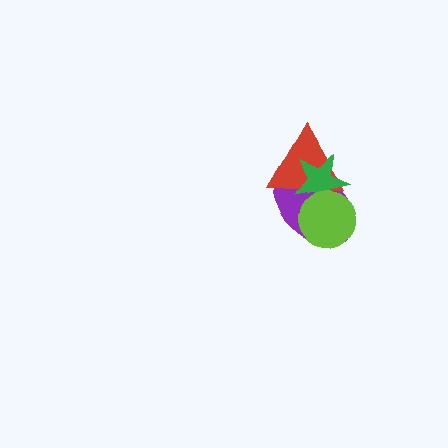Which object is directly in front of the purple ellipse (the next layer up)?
The red triangle is directly in front of the purple ellipse.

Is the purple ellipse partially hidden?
Yes, it is partially covered by another shape.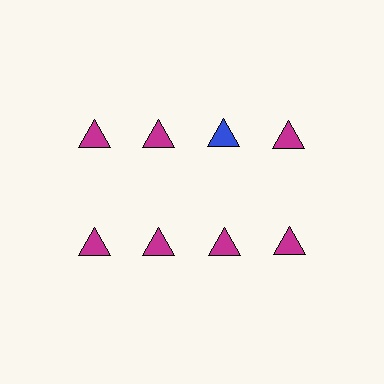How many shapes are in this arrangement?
There are 8 shapes arranged in a grid pattern.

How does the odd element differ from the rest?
It has a different color: blue instead of magenta.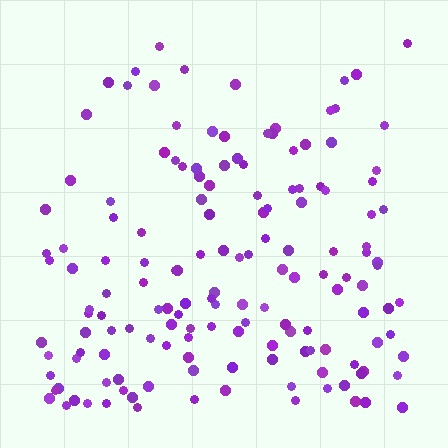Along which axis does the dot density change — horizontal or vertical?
Vertical.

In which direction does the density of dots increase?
From top to bottom, with the bottom side densest.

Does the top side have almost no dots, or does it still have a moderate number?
Still a moderate number, just noticeably fewer than the bottom.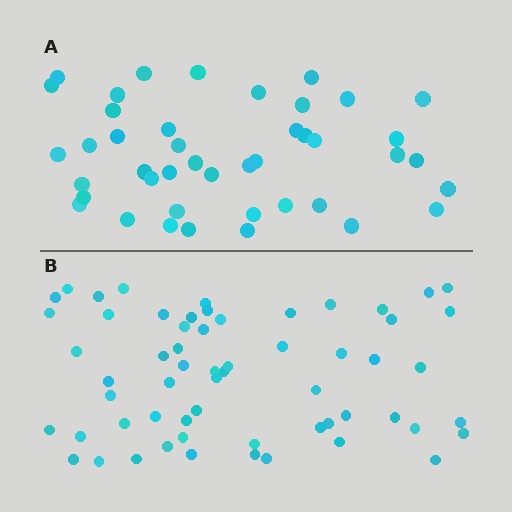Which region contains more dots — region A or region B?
Region B (the bottom region) has more dots.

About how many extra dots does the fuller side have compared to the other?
Region B has approximately 15 more dots than region A.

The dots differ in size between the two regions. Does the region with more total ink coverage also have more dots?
No. Region A has more total ink coverage because its dots are larger, but region B actually contains more individual dots. Total area can be misleading — the number of items is what matters here.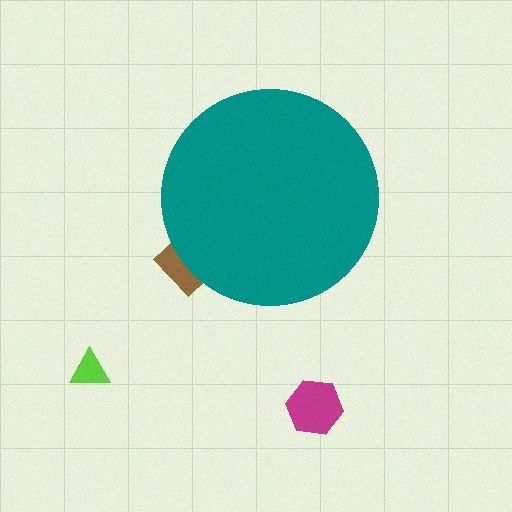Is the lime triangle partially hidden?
No, the lime triangle is fully visible.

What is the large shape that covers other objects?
A teal circle.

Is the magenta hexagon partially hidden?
No, the magenta hexagon is fully visible.